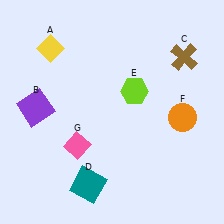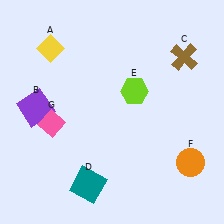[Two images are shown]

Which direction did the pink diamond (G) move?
The pink diamond (G) moved left.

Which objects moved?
The objects that moved are: the orange circle (F), the pink diamond (G).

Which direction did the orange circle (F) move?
The orange circle (F) moved down.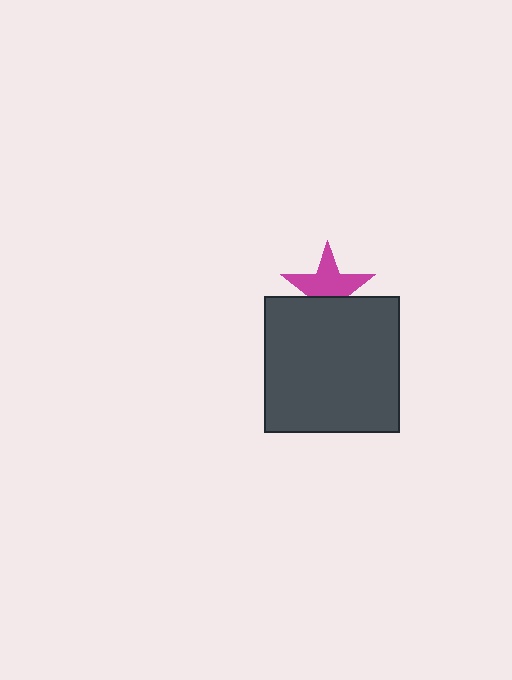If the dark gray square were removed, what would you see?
You would see the complete magenta star.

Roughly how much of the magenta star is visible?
About half of it is visible (roughly 62%).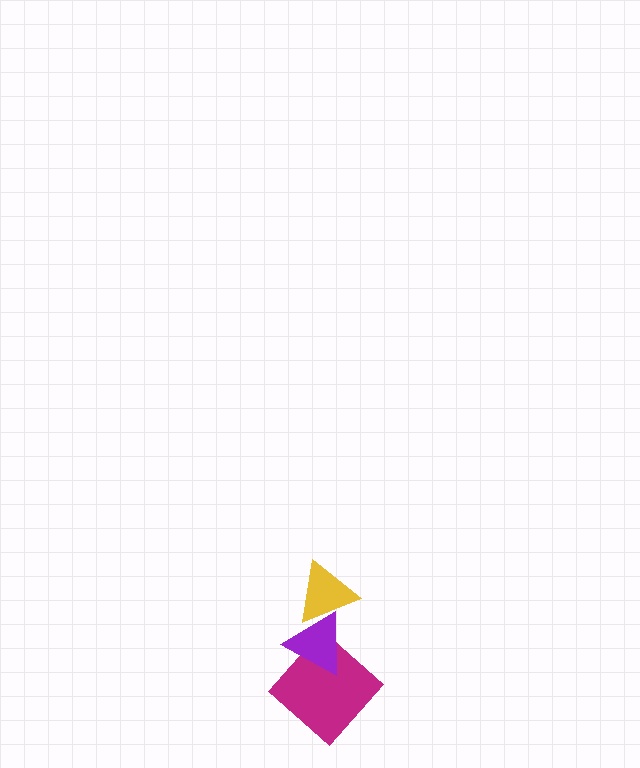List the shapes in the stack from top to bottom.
From top to bottom: the yellow triangle, the purple triangle, the magenta diamond.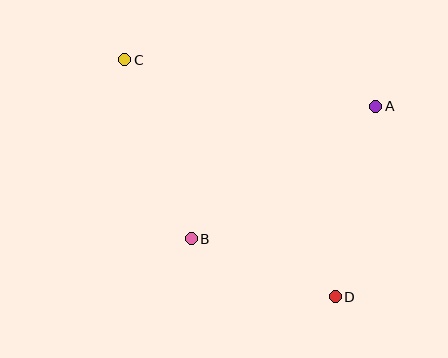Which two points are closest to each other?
Points B and D are closest to each other.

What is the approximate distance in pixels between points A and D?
The distance between A and D is approximately 194 pixels.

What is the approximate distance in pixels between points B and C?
The distance between B and C is approximately 191 pixels.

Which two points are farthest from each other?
Points C and D are farthest from each other.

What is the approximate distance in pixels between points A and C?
The distance between A and C is approximately 255 pixels.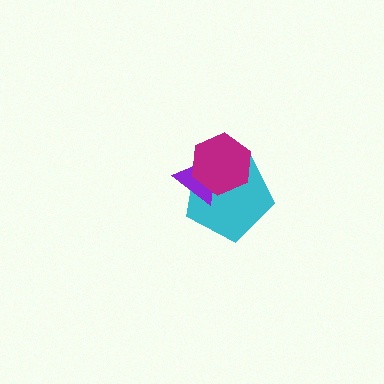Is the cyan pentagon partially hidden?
Yes, it is partially covered by another shape.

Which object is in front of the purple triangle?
The magenta hexagon is in front of the purple triangle.